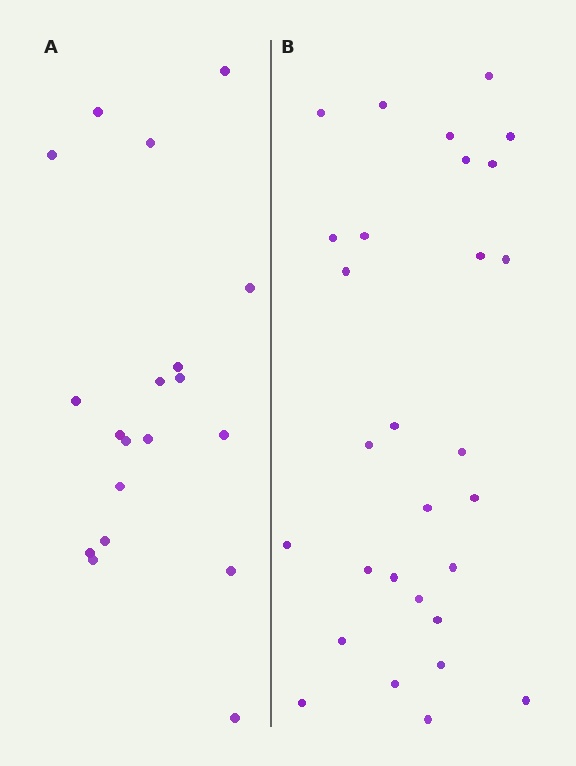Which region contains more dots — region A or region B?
Region B (the right region) has more dots.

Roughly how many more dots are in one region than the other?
Region B has roughly 10 or so more dots than region A.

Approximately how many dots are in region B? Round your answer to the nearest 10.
About 30 dots. (The exact count is 29, which rounds to 30.)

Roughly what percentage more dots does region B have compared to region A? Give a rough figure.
About 55% more.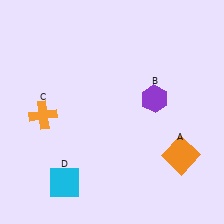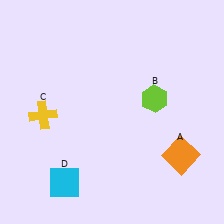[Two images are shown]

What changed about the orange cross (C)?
In Image 1, C is orange. In Image 2, it changed to yellow.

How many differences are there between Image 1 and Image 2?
There are 2 differences between the two images.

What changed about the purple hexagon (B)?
In Image 1, B is purple. In Image 2, it changed to lime.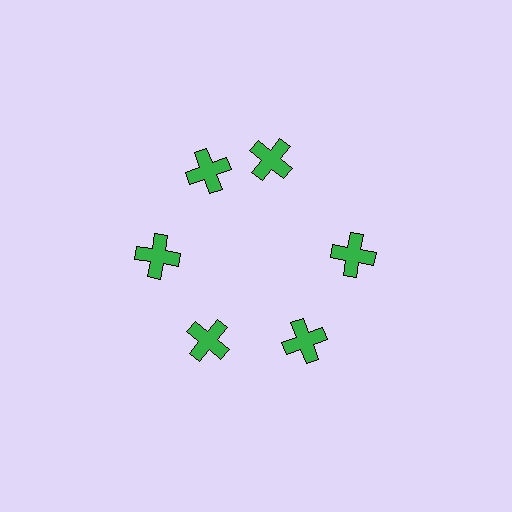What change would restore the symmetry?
The symmetry would be restored by rotating it back into even spacing with its neighbors so that all 6 crosses sit at equal angles and equal distance from the center.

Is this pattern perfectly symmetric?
No. The 6 green crosses are arranged in a ring, but one element near the 1 o'clock position is rotated out of alignment along the ring, breaking the 6-fold rotational symmetry.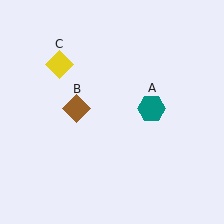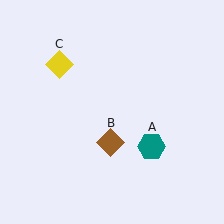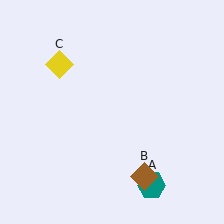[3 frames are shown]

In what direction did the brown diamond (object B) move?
The brown diamond (object B) moved down and to the right.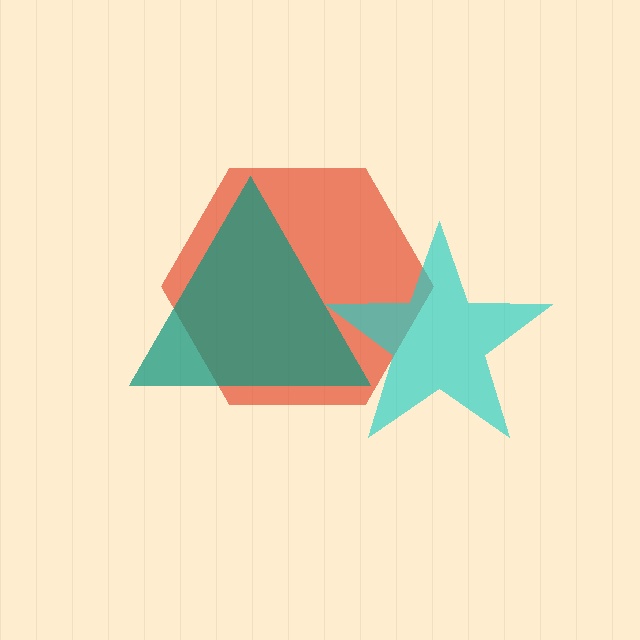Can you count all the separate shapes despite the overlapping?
Yes, there are 3 separate shapes.